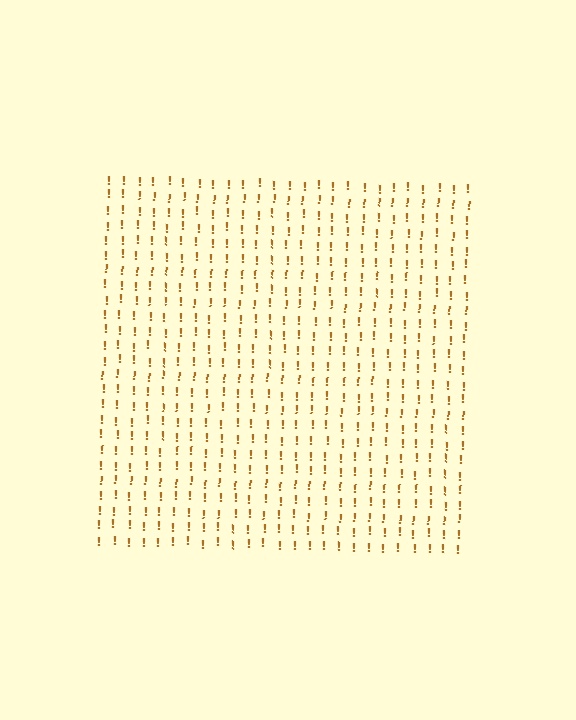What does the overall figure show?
The overall figure shows a square.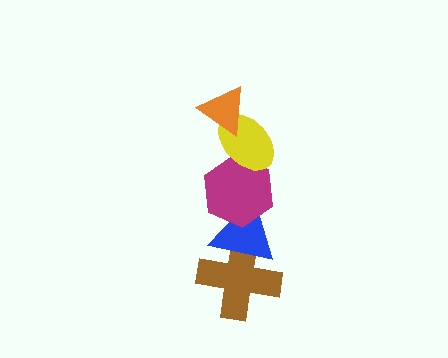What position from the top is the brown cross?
The brown cross is 5th from the top.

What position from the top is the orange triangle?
The orange triangle is 1st from the top.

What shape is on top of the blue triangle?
The magenta hexagon is on top of the blue triangle.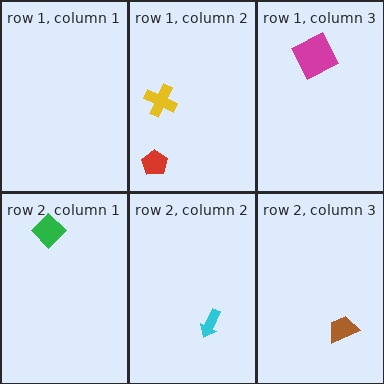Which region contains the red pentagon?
The row 1, column 2 region.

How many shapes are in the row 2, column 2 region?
1.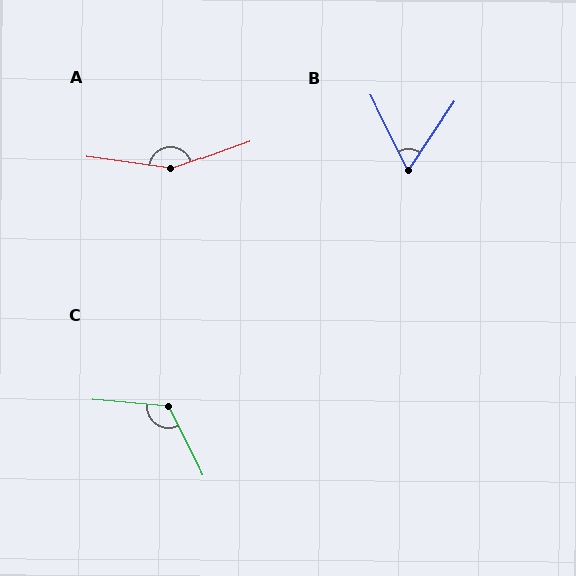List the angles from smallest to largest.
B (61°), C (121°), A (152°).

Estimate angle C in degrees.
Approximately 121 degrees.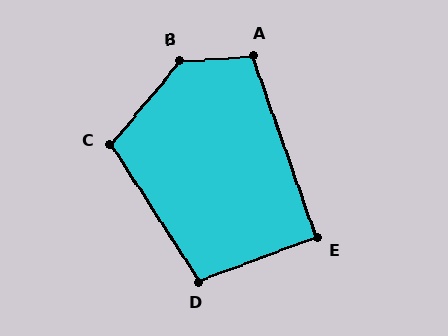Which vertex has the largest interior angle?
B, at approximately 133 degrees.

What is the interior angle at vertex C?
Approximately 108 degrees (obtuse).